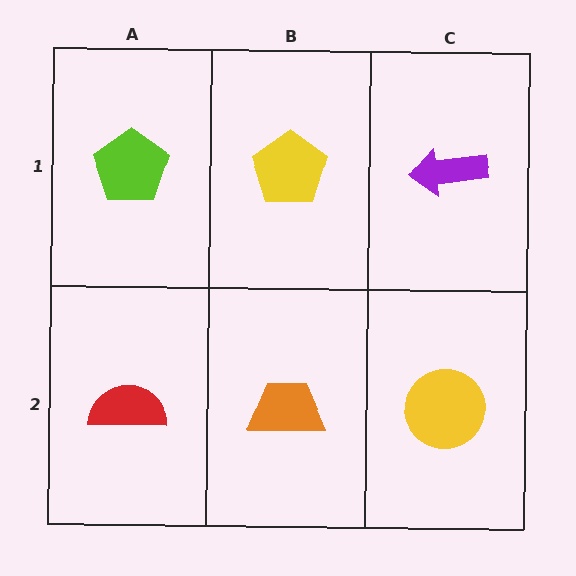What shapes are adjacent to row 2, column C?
A purple arrow (row 1, column C), an orange trapezoid (row 2, column B).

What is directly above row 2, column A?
A lime pentagon.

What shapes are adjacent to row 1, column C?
A yellow circle (row 2, column C), a yellow pentagon (row 1, column B).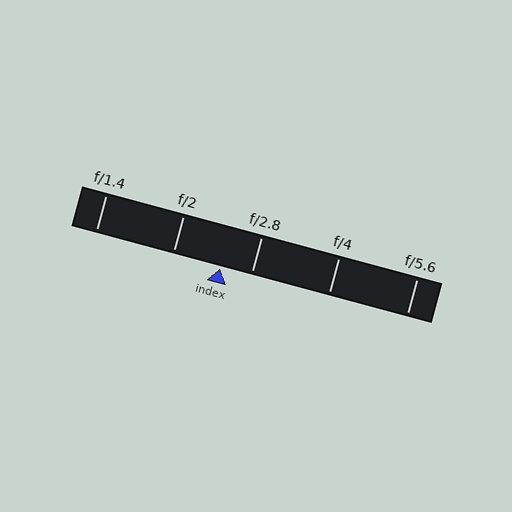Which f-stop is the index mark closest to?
The index mark is closest to f/2.8.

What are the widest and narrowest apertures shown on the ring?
The widest aperture shown is f/1.4 and the narrowest is f/5.6.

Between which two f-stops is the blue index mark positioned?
The index mark is between f/2 and f/2.8.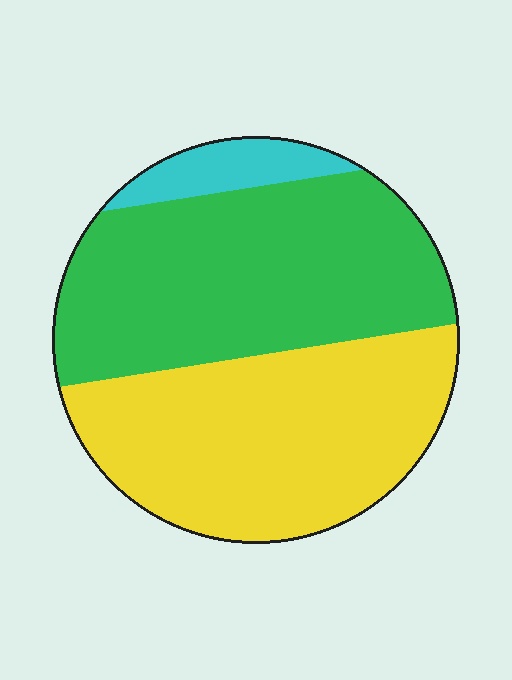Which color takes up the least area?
Cyan, at roughly 10%.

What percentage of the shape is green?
Green takes up about one half (1/2) of the shape.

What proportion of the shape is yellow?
Yellow covers roughly 45% of the shape.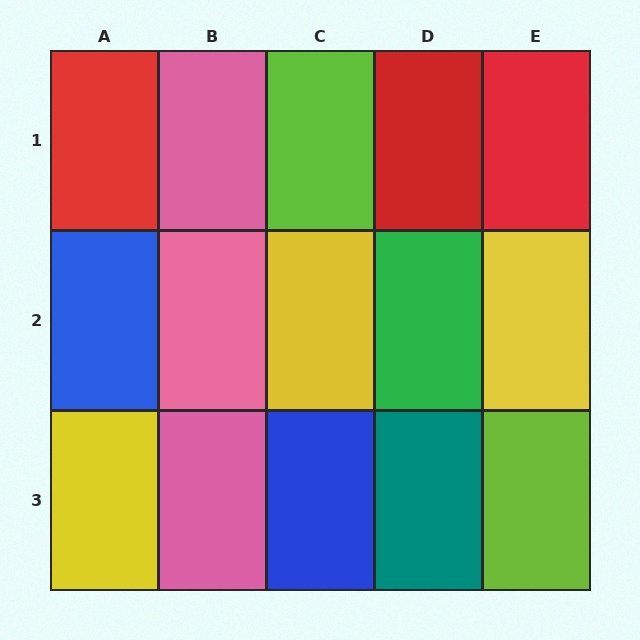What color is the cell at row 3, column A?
Yellow.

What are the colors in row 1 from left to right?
Red, pink, lime, red, red.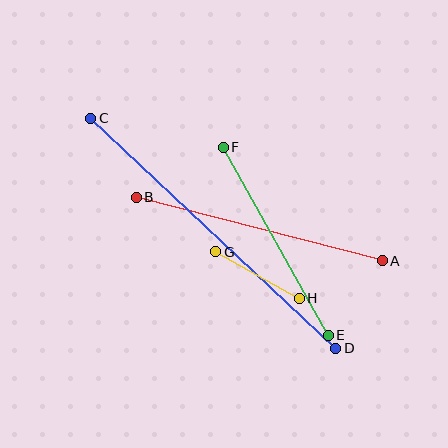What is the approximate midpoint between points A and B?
The midpoint is at approximately (259, 229) pixels.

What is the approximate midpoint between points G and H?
The midpoint is at approximately (257, 275) pixels.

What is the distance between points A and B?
The distance is approximately 254 pixels.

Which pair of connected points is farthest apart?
Points C and D are farthest apart.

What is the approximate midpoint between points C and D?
The midpoint is at approximately (213, 233) pixels.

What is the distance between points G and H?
The distance is approximately 96 pixels.